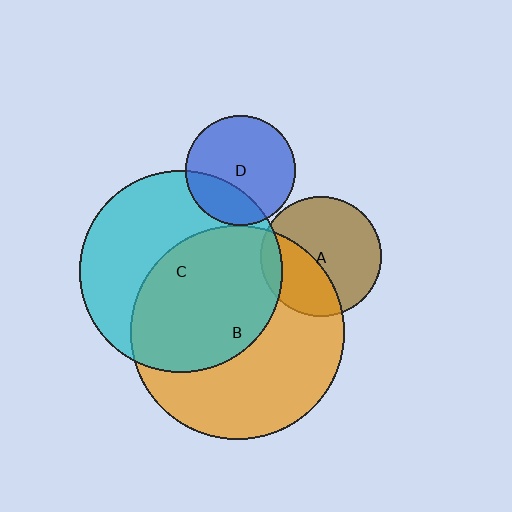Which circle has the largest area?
Circle B (orange).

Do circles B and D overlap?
Yes.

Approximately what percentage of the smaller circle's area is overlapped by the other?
Approximately 5%.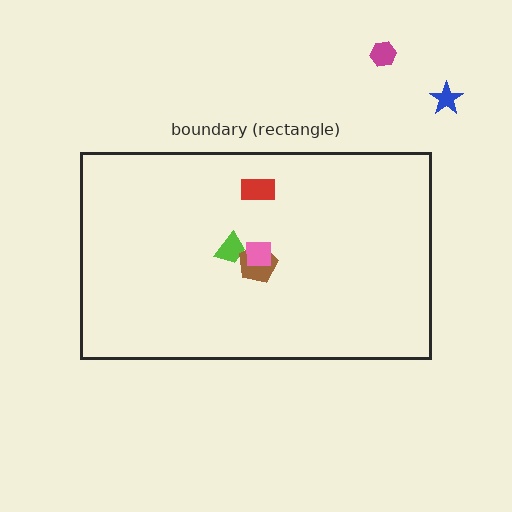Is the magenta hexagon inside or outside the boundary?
Outside.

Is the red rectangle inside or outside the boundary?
Inside.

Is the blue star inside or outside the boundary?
Outside.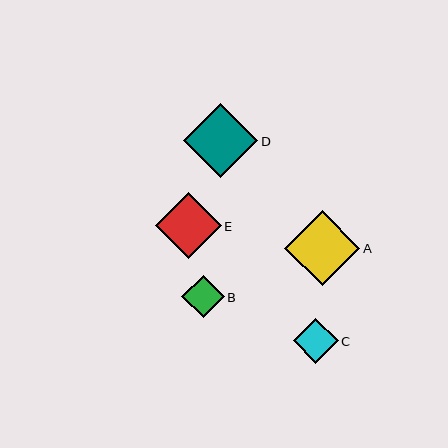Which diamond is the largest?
Diamond A is the largest with a size of approximately 75 pixels.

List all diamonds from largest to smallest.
From largest to smallest: A, D, E, C, B.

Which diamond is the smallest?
Diamond B is the smallest with a size of approximately 42 pixels.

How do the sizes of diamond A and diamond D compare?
Diamond A and diamond D are approximately the same size.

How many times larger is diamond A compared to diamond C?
Diamond A is approximately 1.7 times the size of diamond C.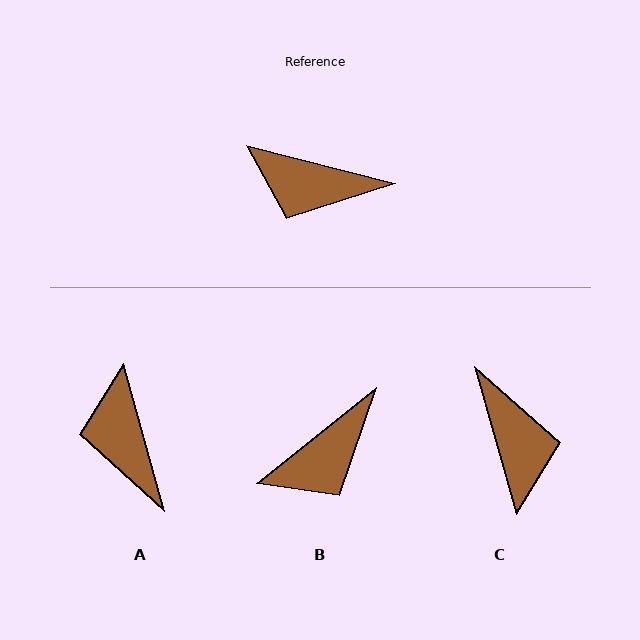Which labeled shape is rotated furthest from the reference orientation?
C, about 120 degrees away.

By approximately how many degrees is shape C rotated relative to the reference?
Approximately 120 degrees counter-clockwise.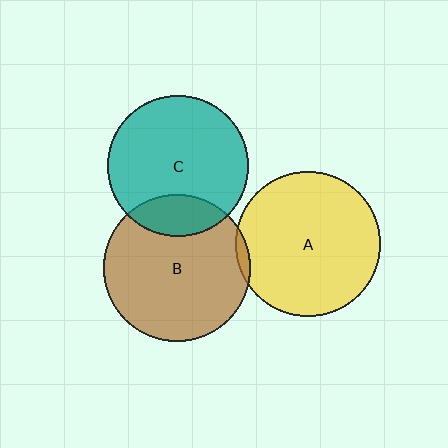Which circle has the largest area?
Circle B (brown).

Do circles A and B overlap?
Yes.